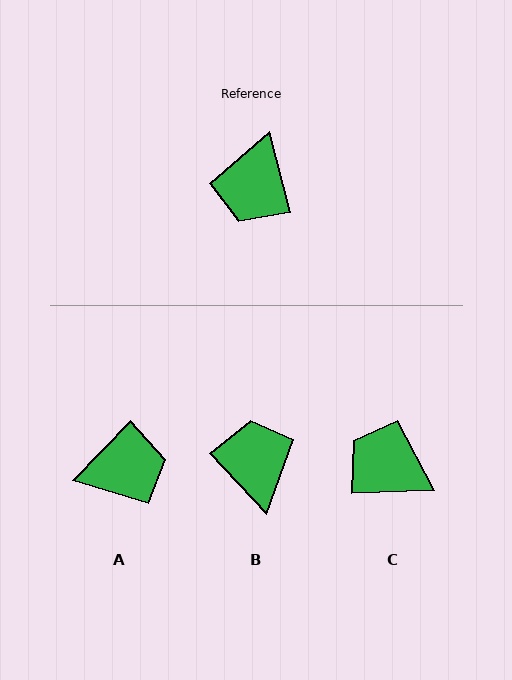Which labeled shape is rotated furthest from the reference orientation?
B, about 152 degrees away.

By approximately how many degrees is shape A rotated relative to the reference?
Approximately 122 degrees counter-clockwise.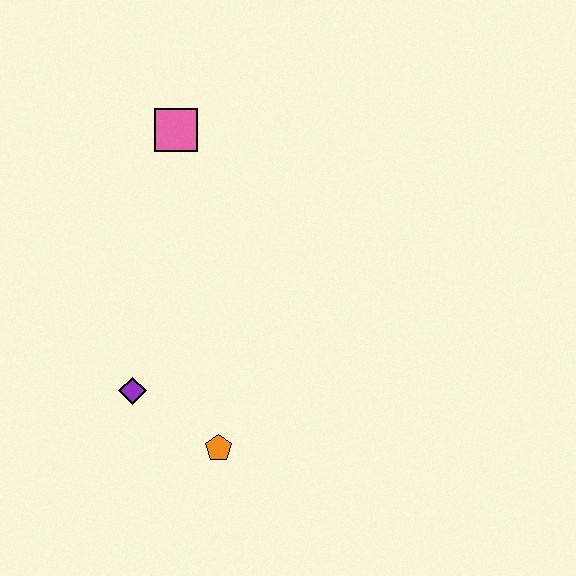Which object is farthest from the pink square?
The orange pentagon is farthest from the pink square.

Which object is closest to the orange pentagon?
The purple diamond is closest to the orange pentagon.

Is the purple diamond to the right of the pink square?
No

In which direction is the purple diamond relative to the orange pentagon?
The purple diamond is to the left of the orange pentagon.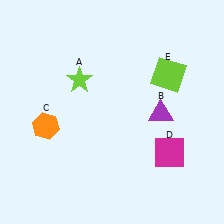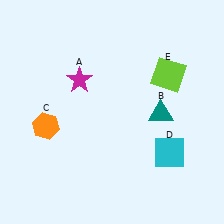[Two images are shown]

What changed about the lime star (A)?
In Image 1, A is lime. In Image 2, it changed to magenta.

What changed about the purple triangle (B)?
In Image 1, B is purple. In Image 2, it changed to teal.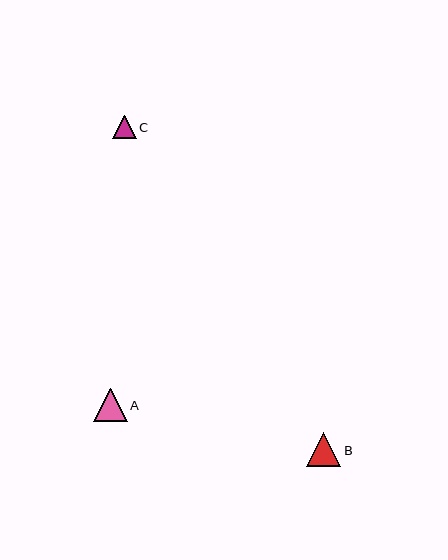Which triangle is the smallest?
Triangle C is the smallest with a size of approximately 24 pixels.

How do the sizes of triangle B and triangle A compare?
Triangle B and triangle A are approximately the same size.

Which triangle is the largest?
Triangle B is the largest with a size of approximately 34 pixels.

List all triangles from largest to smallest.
From largest to smallest: B, A, C.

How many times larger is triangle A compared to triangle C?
Triangle A is approximately 1.4 times the size of triangle C.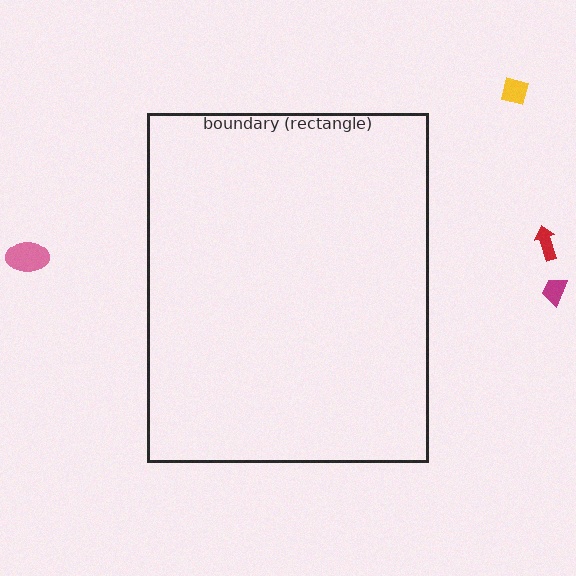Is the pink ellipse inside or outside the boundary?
Outside.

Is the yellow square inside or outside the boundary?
Outside.